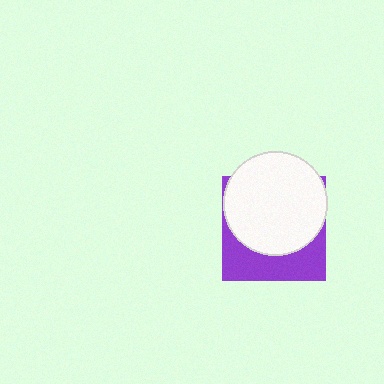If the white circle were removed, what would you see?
You would see the complete purple square.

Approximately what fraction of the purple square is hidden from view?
Roughly 64% of the purple square is hidden behind the white circle.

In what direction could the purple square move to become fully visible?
The purple square could move down. That would shift it out from behind the white circle entirely.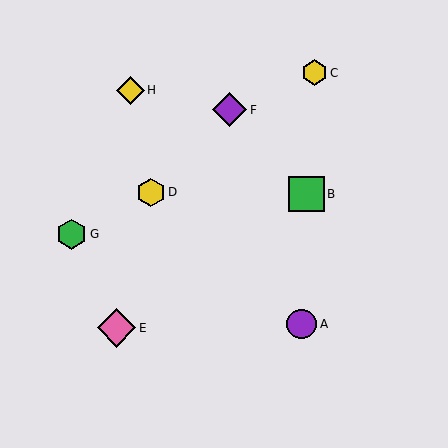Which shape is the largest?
The pink diamond (labeled E) is the largest.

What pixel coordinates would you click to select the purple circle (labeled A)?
Click at (302, 324) to select the purple circle A.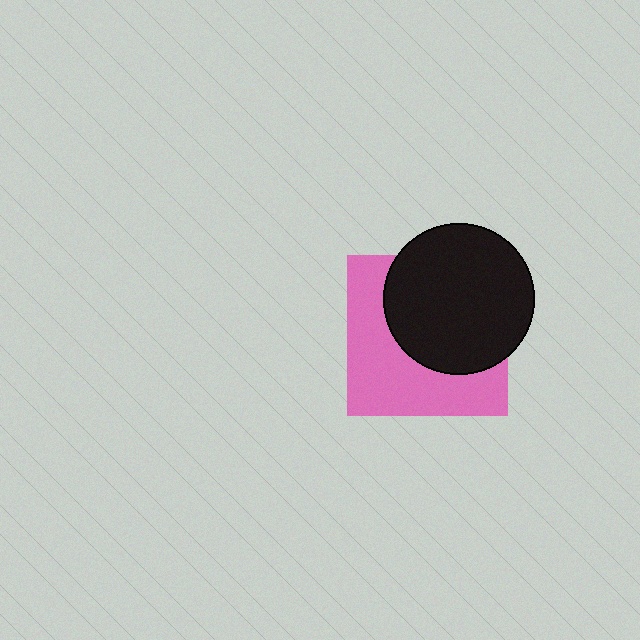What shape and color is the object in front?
The object in front is a black circle.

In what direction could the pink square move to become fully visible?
The pink square could move toward the lower-left. That would shift it out from behind the black circle entirely.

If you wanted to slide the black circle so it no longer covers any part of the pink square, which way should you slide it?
Slide it toward the upper-right — that is the most direct way to separate the two shapes.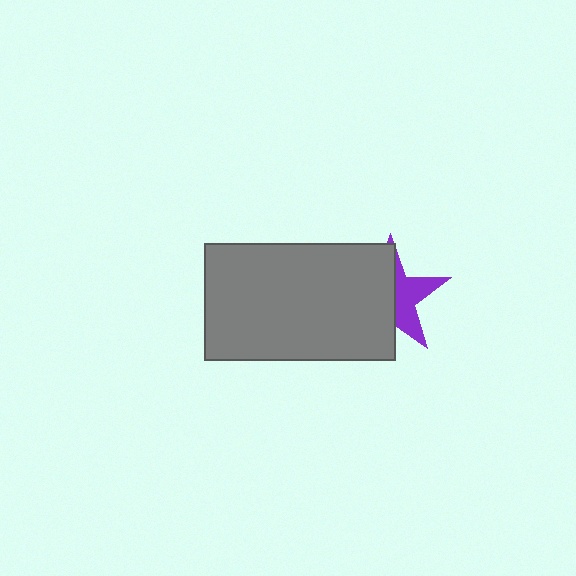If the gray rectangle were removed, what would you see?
You would see the complete purple star.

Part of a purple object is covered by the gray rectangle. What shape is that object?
It is a star.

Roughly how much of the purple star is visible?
A small part of it is visible (roughly 42%).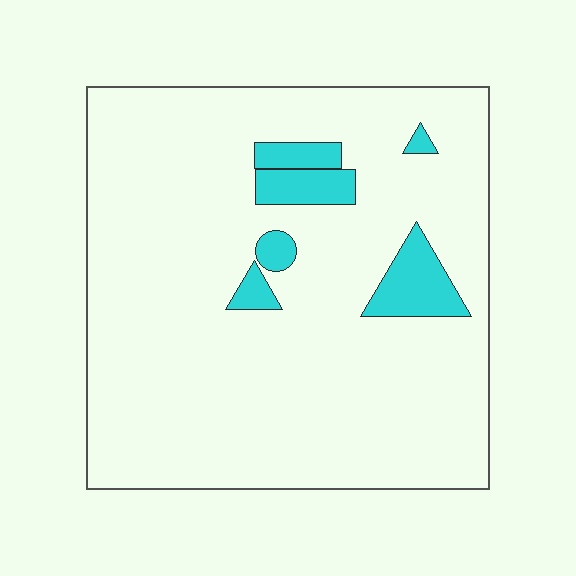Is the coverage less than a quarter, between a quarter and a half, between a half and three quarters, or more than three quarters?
Less than a quarter.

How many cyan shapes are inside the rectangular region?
6.